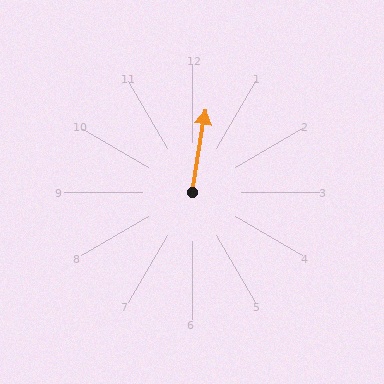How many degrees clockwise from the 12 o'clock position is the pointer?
Approximately 9 degrees.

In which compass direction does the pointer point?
North.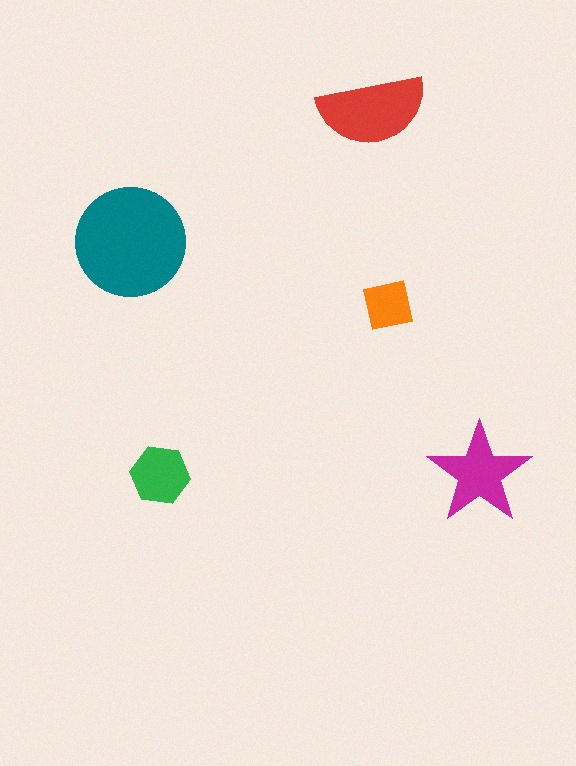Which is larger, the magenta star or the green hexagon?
The magenta star.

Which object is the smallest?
The orange square.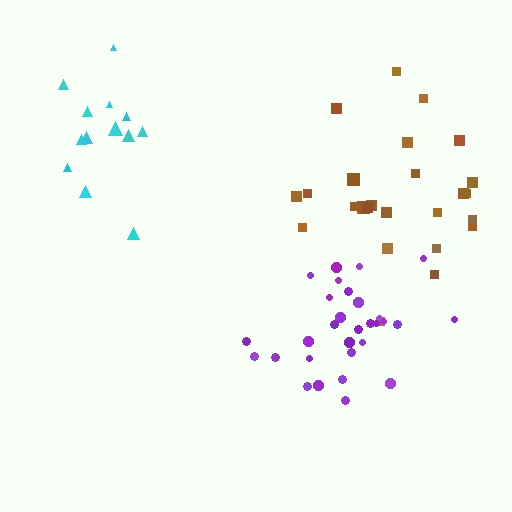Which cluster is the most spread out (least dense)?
Cyan.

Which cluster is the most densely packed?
Purple.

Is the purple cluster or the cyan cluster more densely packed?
Purple.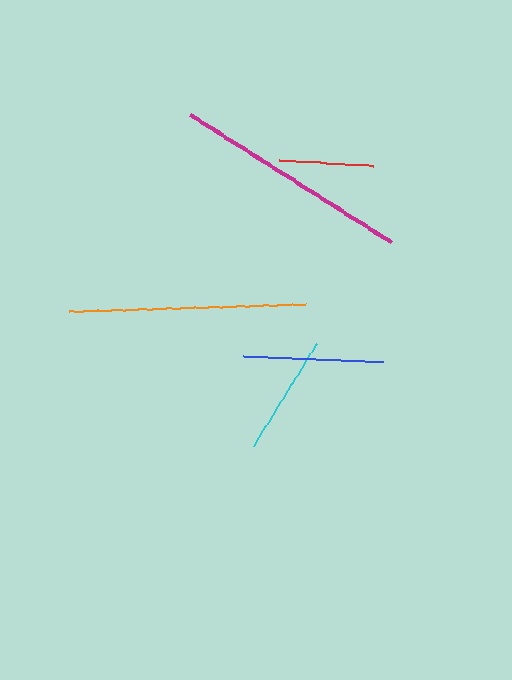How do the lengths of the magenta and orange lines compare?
The magenta and orange lines are approximately the same length.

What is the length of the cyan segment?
The cyan segment is approximately 120 pixels long.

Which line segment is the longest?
The magenta line is the longest at approximately 237 pixels.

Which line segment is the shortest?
The red line is the shortest at approximately 95 pixels.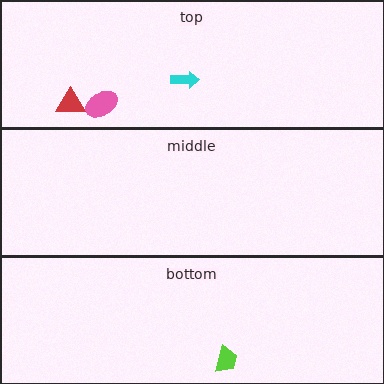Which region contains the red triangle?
The top region.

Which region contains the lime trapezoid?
The bottom region.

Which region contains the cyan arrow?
The top region.